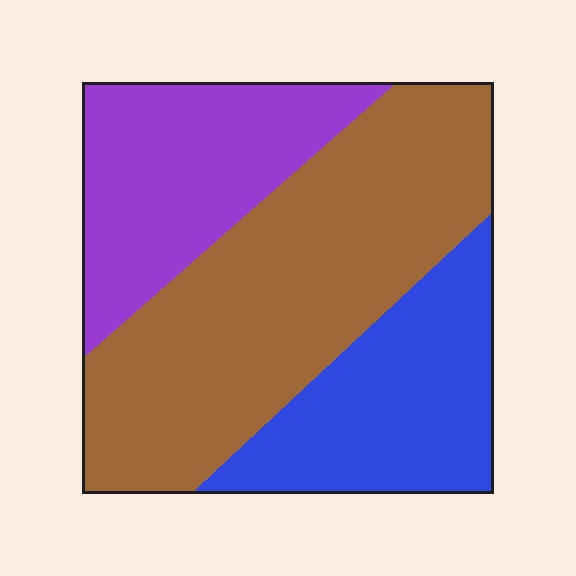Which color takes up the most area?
Brown, at roughly 50%.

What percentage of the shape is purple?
Purple takes up about one quarter (1/4) of the shape.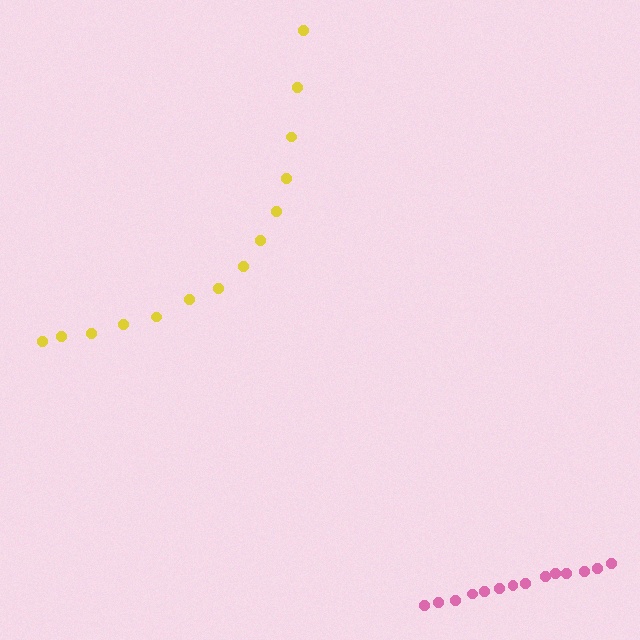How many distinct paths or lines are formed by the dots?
There are 2 distinct paths.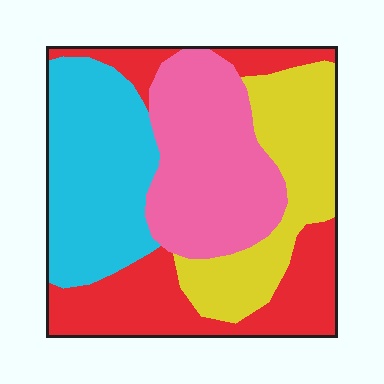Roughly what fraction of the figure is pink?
Pink covers about 25% of the figure.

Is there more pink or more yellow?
Pink.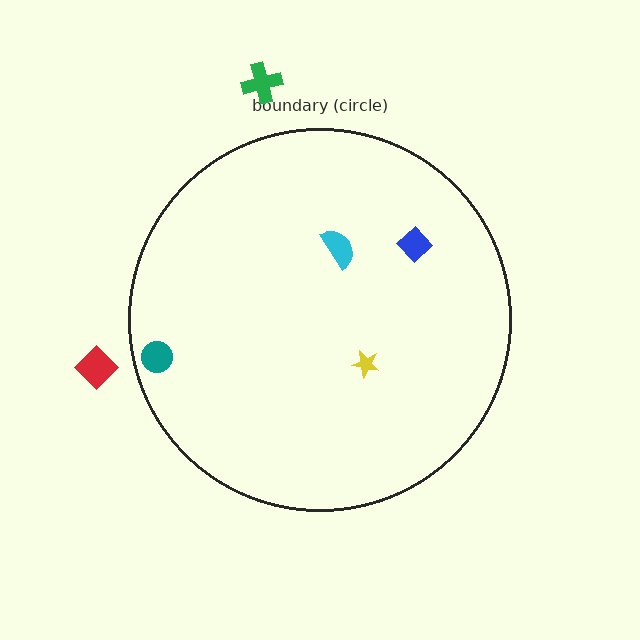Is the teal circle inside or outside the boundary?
Inside.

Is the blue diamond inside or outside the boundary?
Inside.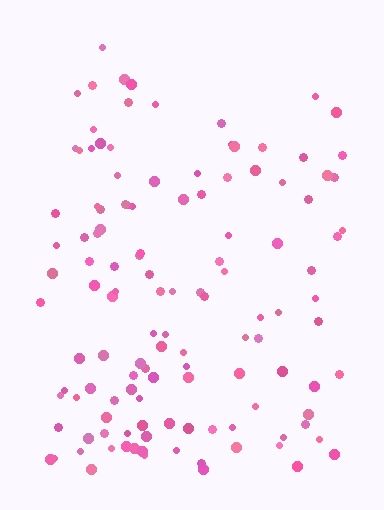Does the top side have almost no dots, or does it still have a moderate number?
Still a moderate number, just noticeably fewer than the bottom.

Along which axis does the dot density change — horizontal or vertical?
Vertical.